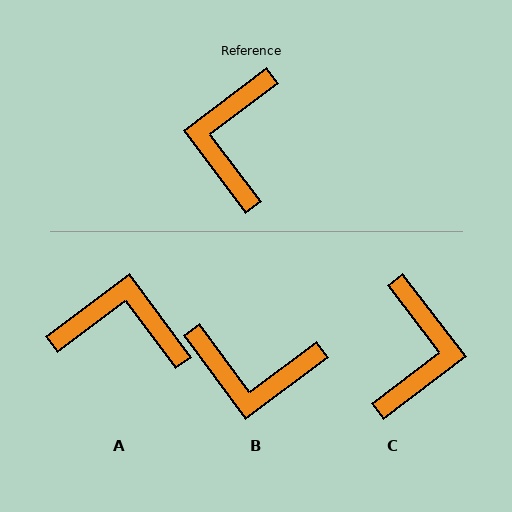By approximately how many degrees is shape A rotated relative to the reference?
Approximately 90 degrees clockwise.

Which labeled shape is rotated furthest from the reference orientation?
C, about 179 degrees away.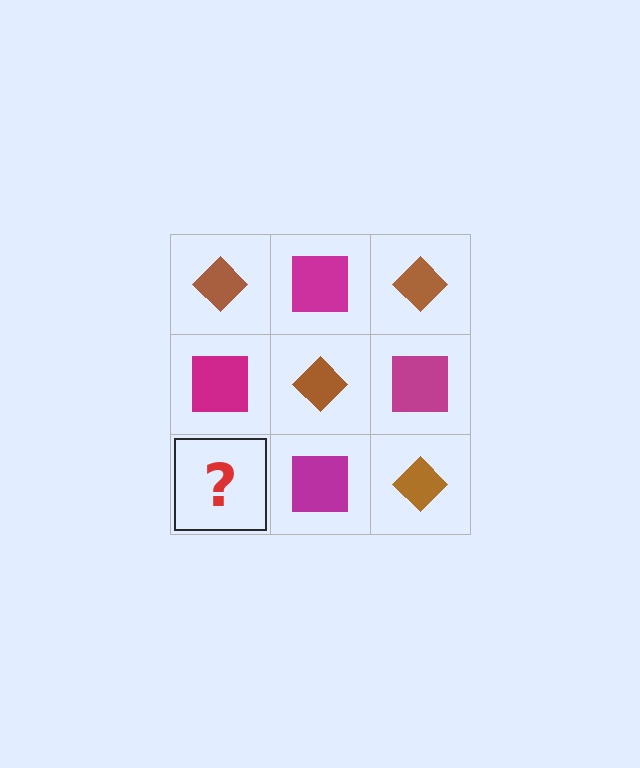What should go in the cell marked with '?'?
The missing cell should contain a brown diamond.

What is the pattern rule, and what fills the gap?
The rule is that it alternates brown diamond and magenta square in a checkerboard pattern. The gap should be filled with a brown diamond.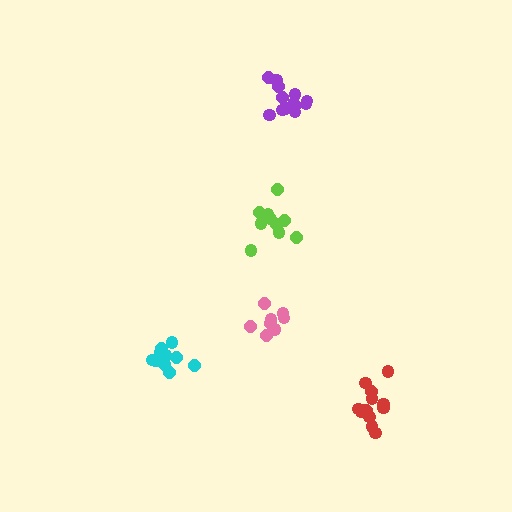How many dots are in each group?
Group 1: 10 dots, Group 2: 13 dots, Group 3: 8 dots, Group 4: 13 dots, Group 5: 10 dots (54 total).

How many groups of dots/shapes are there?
There are 5 groups.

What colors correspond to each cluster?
The clusters are colored: lime, purple, pink, red, cyan.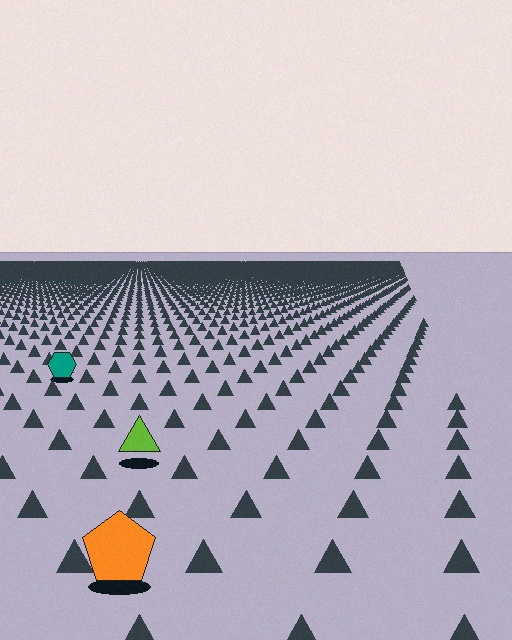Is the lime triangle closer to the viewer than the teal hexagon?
Yes. The lime triangle is closer — you can tell from the texture gradient: the ground texture is coarser near it.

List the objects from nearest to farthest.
From nearest to farthest: the orange pentagon, the lime triangle, the teal hexagon.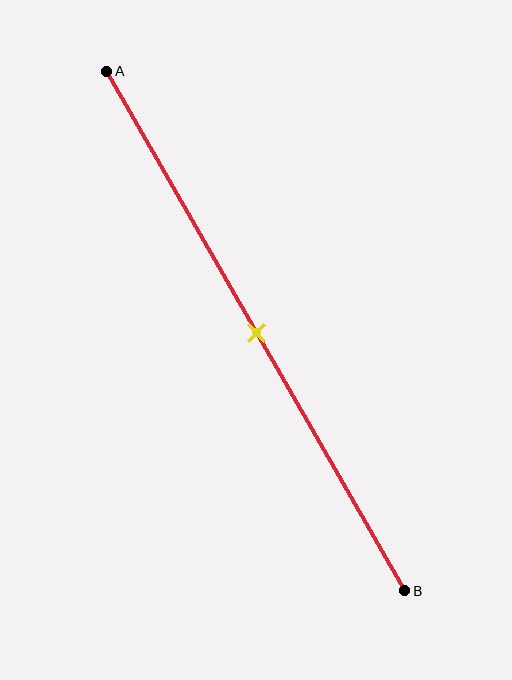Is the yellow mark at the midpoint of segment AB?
Yes, the mark is approximately at the midpoint.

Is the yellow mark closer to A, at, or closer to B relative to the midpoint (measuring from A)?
The yellow mark is approximately at the midpoint of segment AB.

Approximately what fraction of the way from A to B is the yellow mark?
The yellow mark is approximately 50% of the way from A to B.